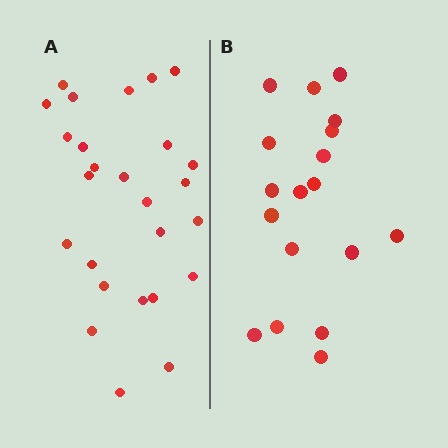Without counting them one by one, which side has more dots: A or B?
Region A (the left region) has more dots.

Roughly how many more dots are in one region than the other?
Region A has roughly 8 or so more dots than region B.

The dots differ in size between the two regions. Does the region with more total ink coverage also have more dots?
No. Region B has more total ink coverage because its dots are larger, but region A actually contains more individual dots. Total area can be misleading — the number of items is what matters here.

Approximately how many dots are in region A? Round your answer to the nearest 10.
About 30 dots. (The exact count is 26, which rounds to 30.)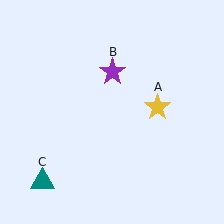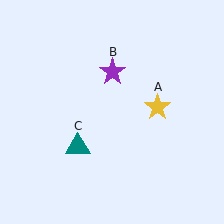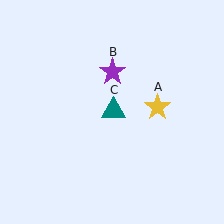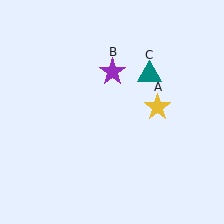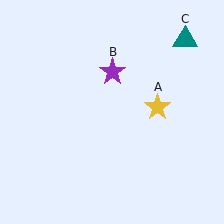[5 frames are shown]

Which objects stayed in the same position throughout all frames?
Yellow star (object A) and purple star (object B) remained stationary.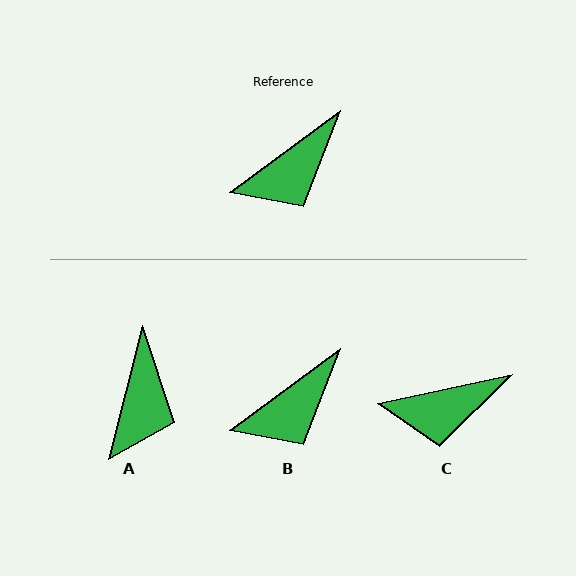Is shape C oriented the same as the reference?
No, it is off by about 24 degrees.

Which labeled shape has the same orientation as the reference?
B.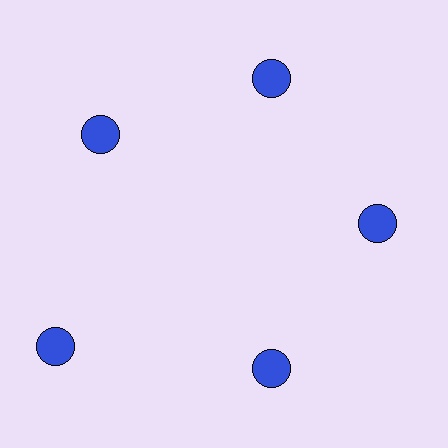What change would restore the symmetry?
The symmetry would be restored by moving it inward, back onto the ring so that all 5 circles sit at equal angles and equal distance from the center.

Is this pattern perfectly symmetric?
No. The 5 blue circles are arranged in a ring, but one element near the 8 o'clock position is pushed outward from the center, breaking the 5-fold rotational symmetry.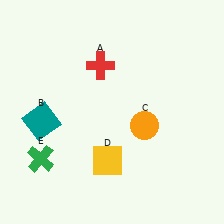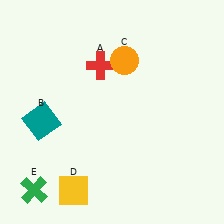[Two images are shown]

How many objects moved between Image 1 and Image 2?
3 objects moved between the two images.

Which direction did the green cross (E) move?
The green cross (E) moved down.